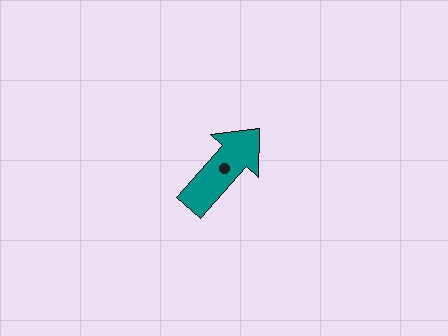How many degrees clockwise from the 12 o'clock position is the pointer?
Approximately 42 degrees.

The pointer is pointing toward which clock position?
Roughly 1 o'clock.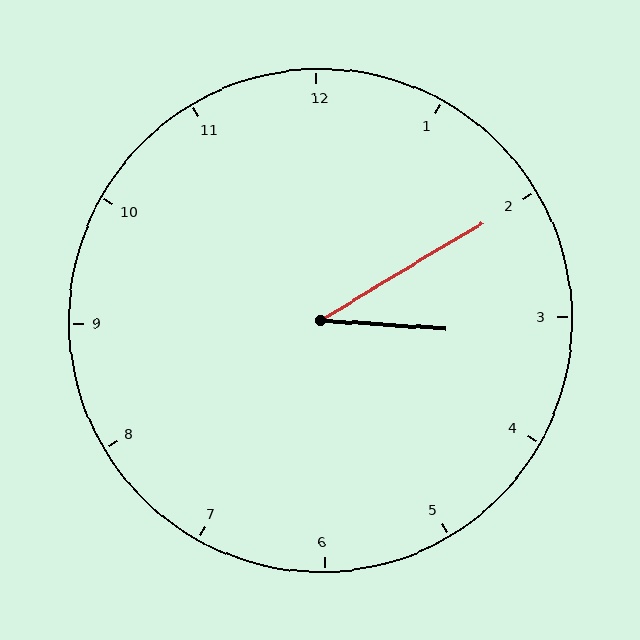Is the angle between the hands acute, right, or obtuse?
It is acute.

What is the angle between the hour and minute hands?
Approximately 35 degrees.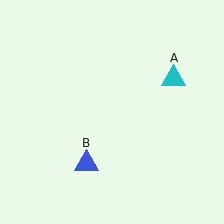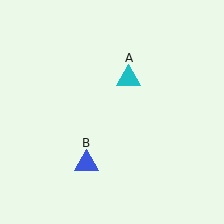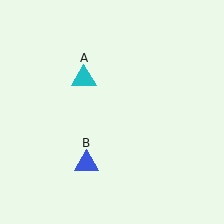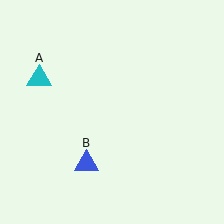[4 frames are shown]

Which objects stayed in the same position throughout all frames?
Blue triangle (object B) remained stationary.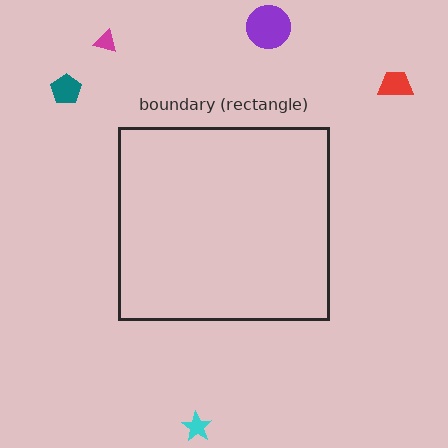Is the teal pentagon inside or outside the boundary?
Outside.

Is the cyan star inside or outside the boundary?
Outside.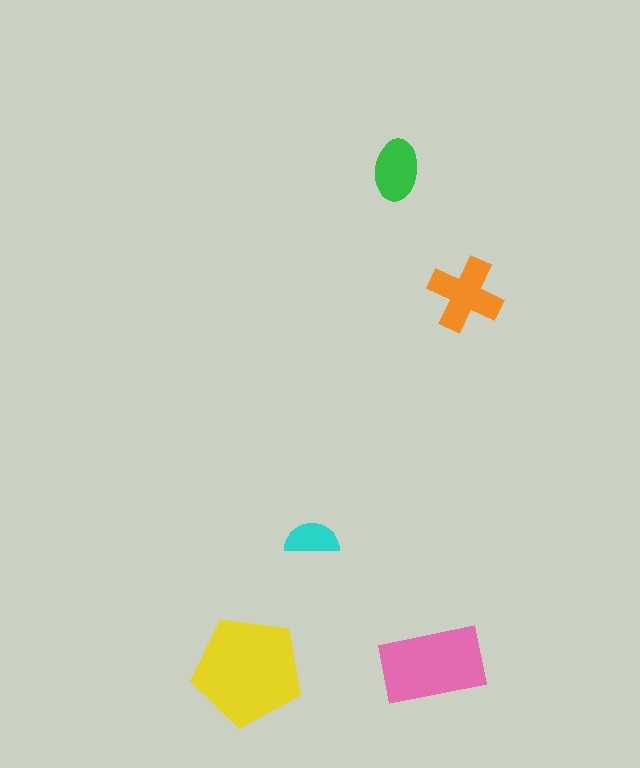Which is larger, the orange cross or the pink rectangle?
The pink rectangle.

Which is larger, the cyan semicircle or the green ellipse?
The green ellipse.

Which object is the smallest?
The cyan semicircle.